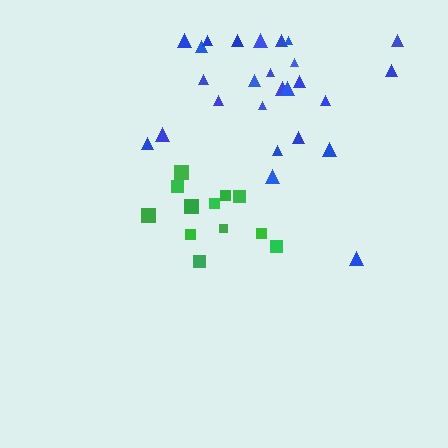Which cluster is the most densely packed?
Green.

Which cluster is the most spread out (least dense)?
Blue.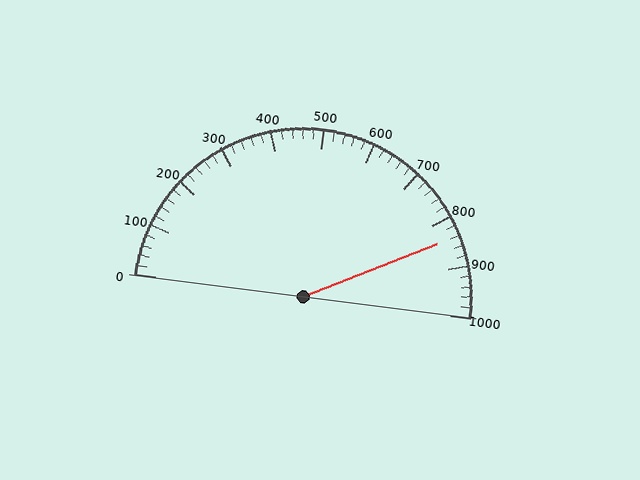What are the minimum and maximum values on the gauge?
The gauge ranges from 0 to 1000.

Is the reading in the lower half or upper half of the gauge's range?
The reading is in the upper half of the range (0 to 1000).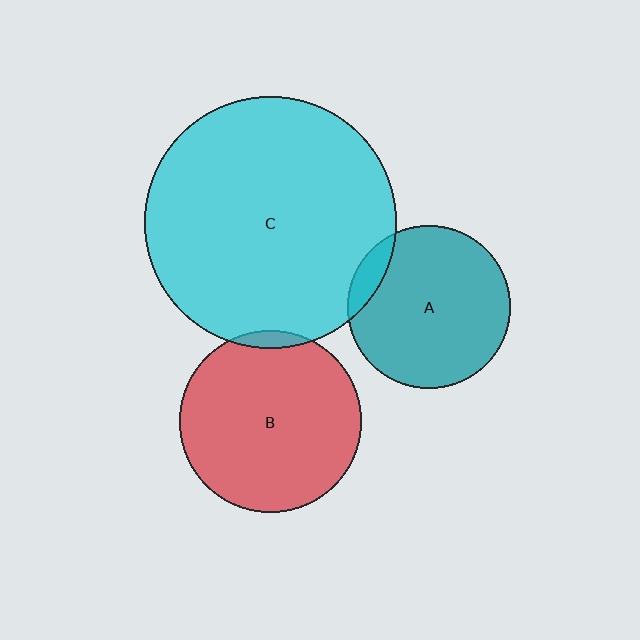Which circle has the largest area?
Circle C (cyan).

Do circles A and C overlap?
Yes.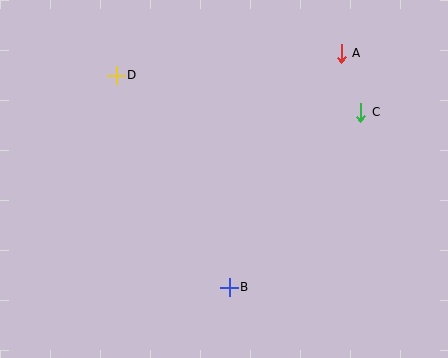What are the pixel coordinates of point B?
Point B is at (229, 287).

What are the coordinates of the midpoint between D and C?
The midpoint between D and C is at (238, 94).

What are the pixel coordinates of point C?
Point C is at (361, 112).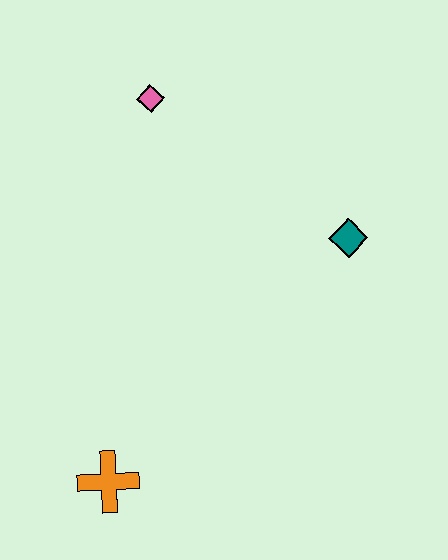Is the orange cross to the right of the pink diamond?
No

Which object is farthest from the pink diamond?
The orange cross is farthest from the pink diamond.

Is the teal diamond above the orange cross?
Yes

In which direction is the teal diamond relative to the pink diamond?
The teal diamond is to the right of the pink diamond.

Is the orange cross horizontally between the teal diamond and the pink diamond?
No